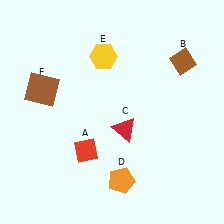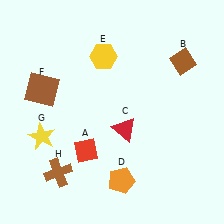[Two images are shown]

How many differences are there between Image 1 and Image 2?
There are 2 differences between the two images.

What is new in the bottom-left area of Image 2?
A brown cross (H) was added in the bottom-left area of Image 2.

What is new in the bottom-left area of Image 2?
A yellow star (G) was added in the bottom-left area of Image 2.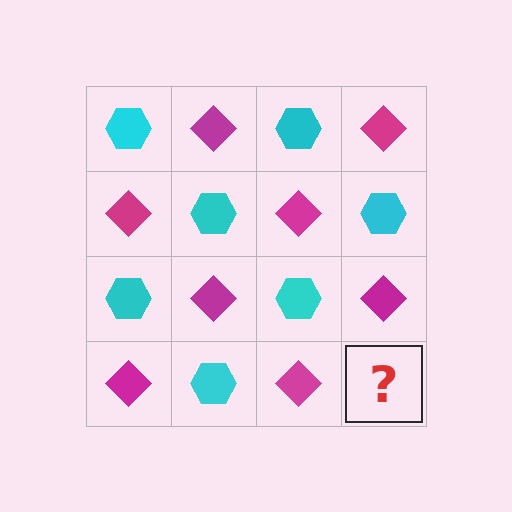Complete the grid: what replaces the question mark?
The question mark should be replaced with a cyan hexagon.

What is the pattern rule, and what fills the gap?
The rule is that it alternates cyan hexagon and magenta diamond in a checkerboard pattern. The gap should be filled with a cyan hexagon.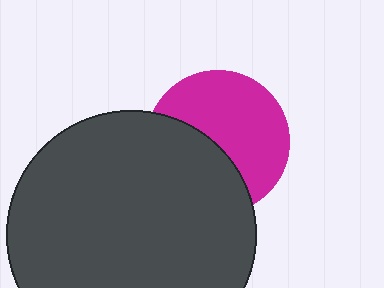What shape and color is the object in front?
The object in front is a dark gray circle.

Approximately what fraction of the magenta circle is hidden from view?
Roughly 42% of the magenta circle is hidden behind the dark gray circle.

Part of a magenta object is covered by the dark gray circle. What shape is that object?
It is a circle.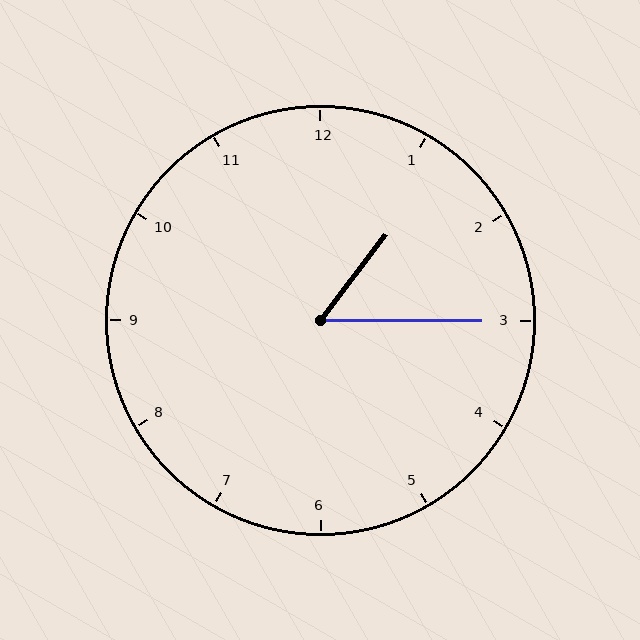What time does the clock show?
1:15.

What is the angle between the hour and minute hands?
Approximately 52 degrees.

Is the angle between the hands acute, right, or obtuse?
It is acute.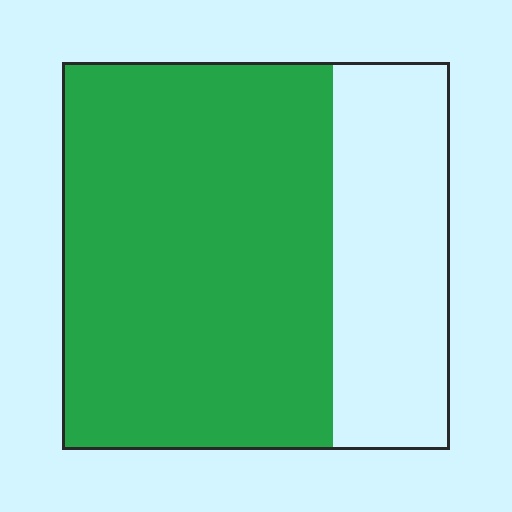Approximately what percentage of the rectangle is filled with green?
Approximately 70%.